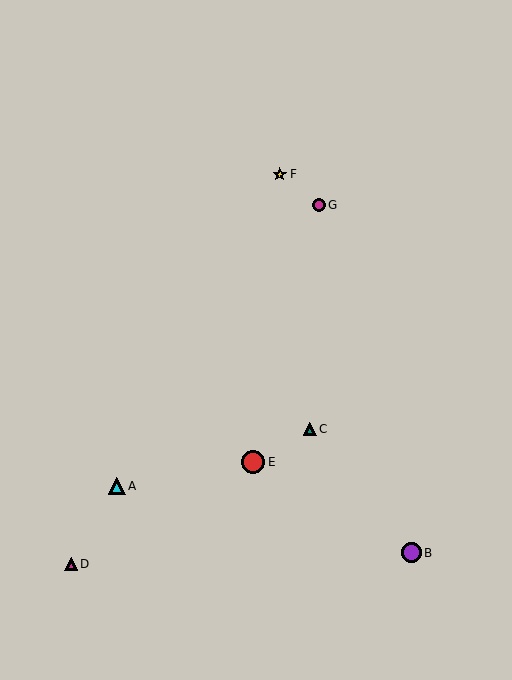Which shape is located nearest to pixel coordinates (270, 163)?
The yellow star (labeled F) at (280, 174) is nearest to that location.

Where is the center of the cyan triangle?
The center of the cyan triangle is at (117, 486).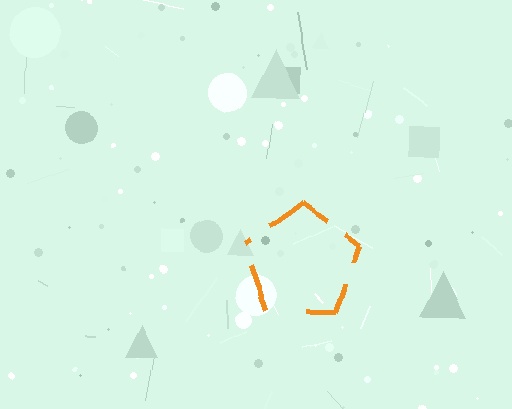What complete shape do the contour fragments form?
The contour fragments form a pentagon.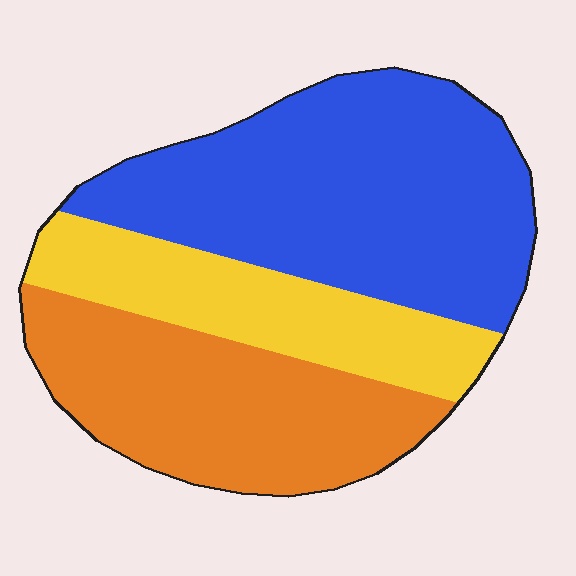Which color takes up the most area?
Blue, at roughly 45%.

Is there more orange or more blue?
Blue.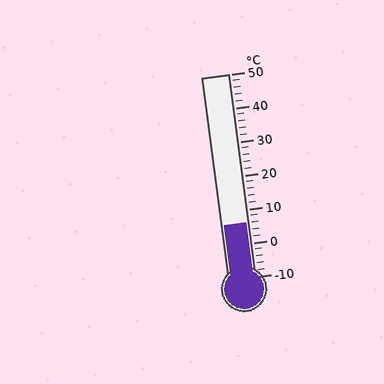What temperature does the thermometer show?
The thermometer shows approximately 6°C.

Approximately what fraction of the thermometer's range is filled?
The thermometer is filled to approximately 25% of its range.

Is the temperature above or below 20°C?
The temperature is below 20°C.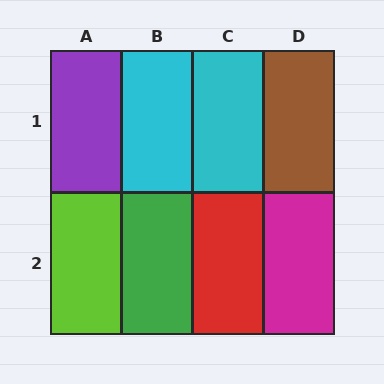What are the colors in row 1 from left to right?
Purple, cyan, cyan, brown.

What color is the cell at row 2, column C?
Red.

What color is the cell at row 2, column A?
Lime.